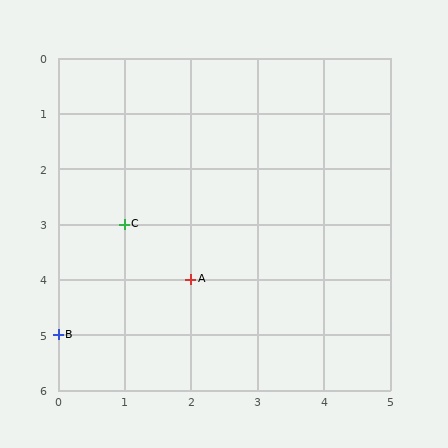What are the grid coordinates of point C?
Point C is at grid coordinates (1, 3).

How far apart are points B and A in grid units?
Points B and A are 2 columns and 1 row apart (about 2.2 grid units diagonally).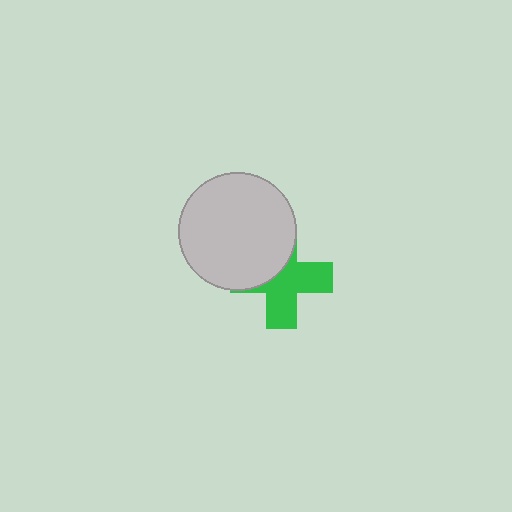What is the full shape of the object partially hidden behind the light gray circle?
The partially hidden object is a green cross.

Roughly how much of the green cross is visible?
About half of it is visible (roughly 58%).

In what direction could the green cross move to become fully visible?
The green cross could move toward the lower-right. That would shift it out from behind the light gray circle entirely.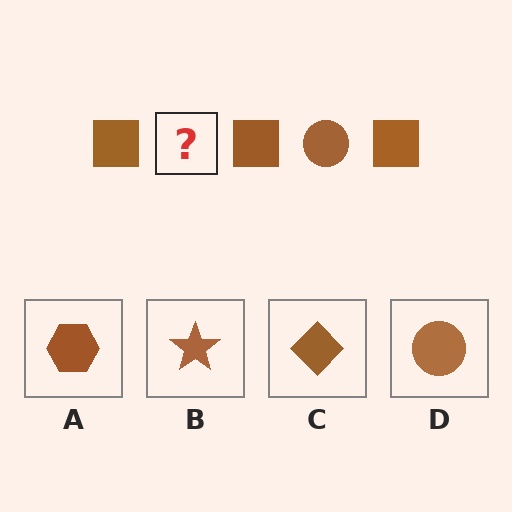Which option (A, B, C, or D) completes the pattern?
D.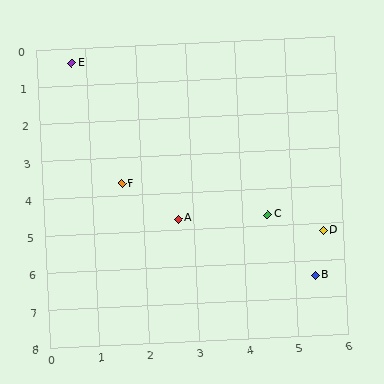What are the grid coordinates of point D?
Point D is at approximately (5.6, 5.2).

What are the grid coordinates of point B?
Point B is at approximately (5.4, 6.4).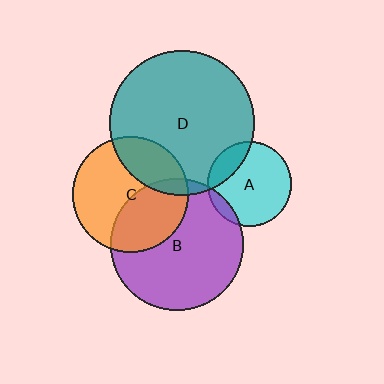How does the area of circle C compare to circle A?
Approximately 1.9 times.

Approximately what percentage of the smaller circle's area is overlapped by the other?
Approximately 40%.